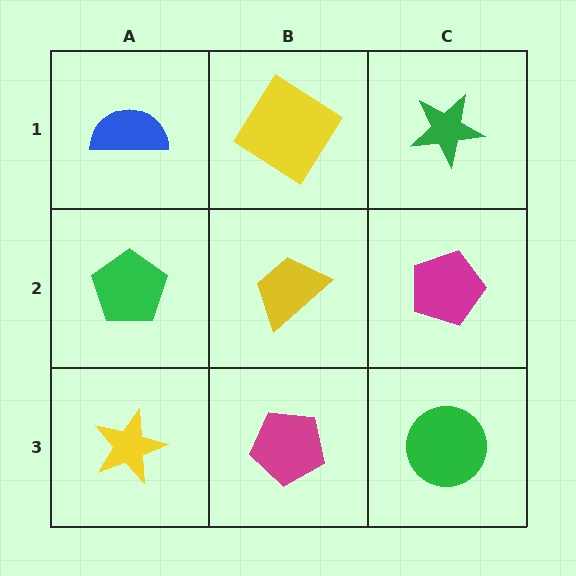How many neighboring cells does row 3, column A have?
2.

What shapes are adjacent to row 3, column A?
A green pentagon (row 2, column A), a magenta pentagon (row 3, column B).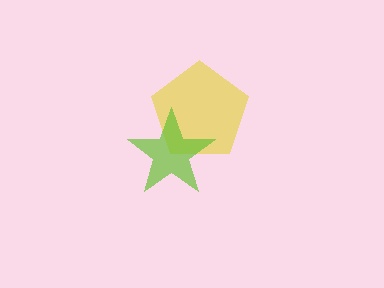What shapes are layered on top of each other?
The layered shapes are: a yellow pentagon, a lime star.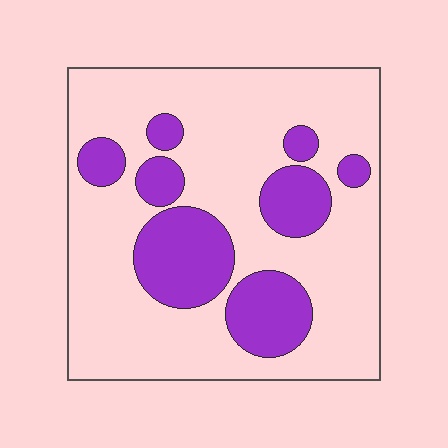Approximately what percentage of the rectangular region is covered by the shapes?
Approximately 25%.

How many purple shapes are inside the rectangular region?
8.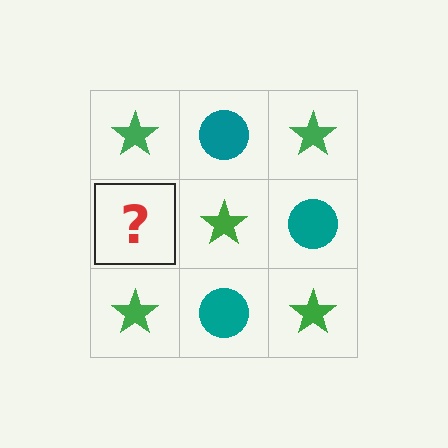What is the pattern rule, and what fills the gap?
The rule is that it alternates green star and teal circle in a checkerboard pattern. The gap should be filled with a teal circle.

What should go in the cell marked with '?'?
The missing cell should contain a teal circle.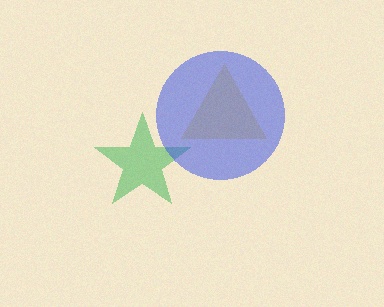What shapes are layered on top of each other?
The layered shapes are: a green star, a yellow triangle, a blue circle.